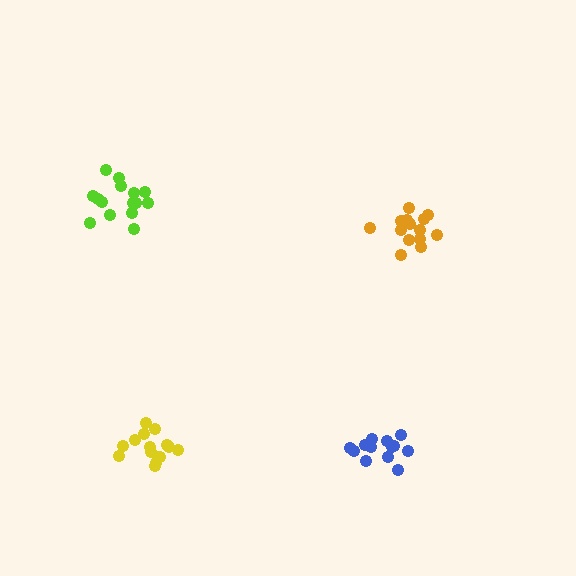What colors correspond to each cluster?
The clusters are colored: lime, blue, yellow, orange.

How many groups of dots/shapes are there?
There are 4 groups.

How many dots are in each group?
Group 1: 15 dots, Group 2: 13 dots, Group 3: 15 dots, Group 4: 14 dots (57 total).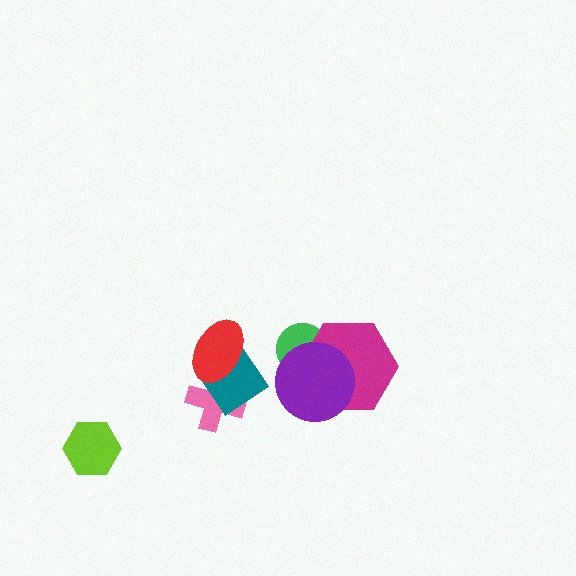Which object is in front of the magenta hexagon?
The purple circle is in front of the magenta hexagon.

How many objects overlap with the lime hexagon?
0 objects overlap with the lime hexagon.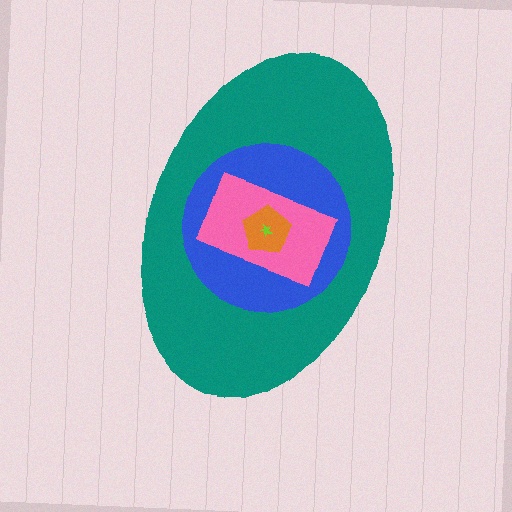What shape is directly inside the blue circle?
The pink rectangle.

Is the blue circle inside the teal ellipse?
Yes.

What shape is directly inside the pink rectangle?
The orange pentagon.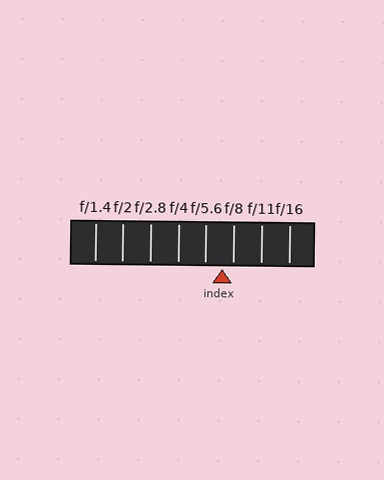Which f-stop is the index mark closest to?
The index mark is closest to f/8.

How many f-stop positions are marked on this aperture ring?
There are 8 f-stop positions marked.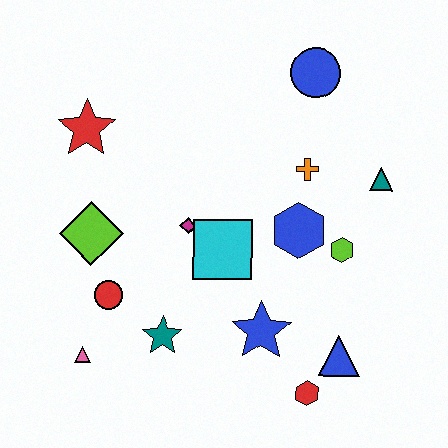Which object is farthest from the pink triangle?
The blue circle is farthest from the pink triangle.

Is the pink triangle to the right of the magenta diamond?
No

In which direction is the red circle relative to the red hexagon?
The red circle is to the left of the red hexagon.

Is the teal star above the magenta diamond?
No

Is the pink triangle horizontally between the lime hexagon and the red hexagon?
No